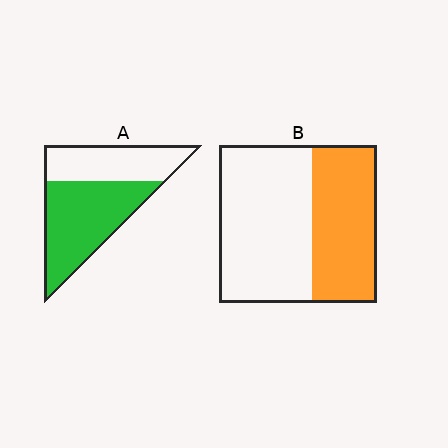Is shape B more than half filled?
No.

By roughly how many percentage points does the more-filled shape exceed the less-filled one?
By roughly 20 percentage points (A over B).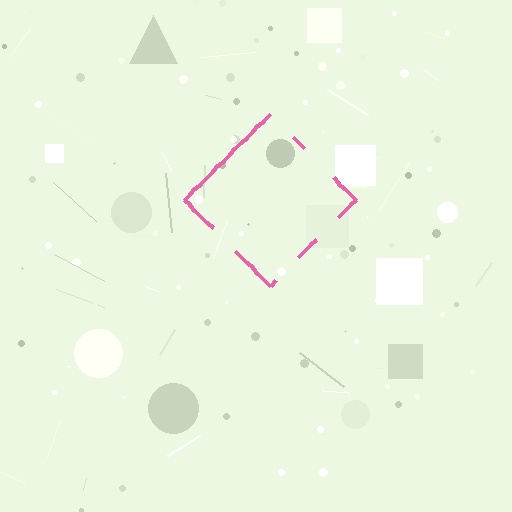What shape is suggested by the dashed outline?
The dashed outline suggests a diamond.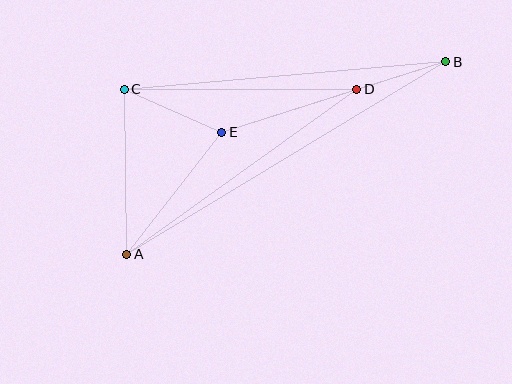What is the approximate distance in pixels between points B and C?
The distance between B and C is approximately 323 pixels.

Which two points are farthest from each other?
Points A and B are farthest from each other.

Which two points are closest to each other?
Points B and D are closest to each other.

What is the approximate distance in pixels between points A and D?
The distance between A and D is approximately 283 pixels.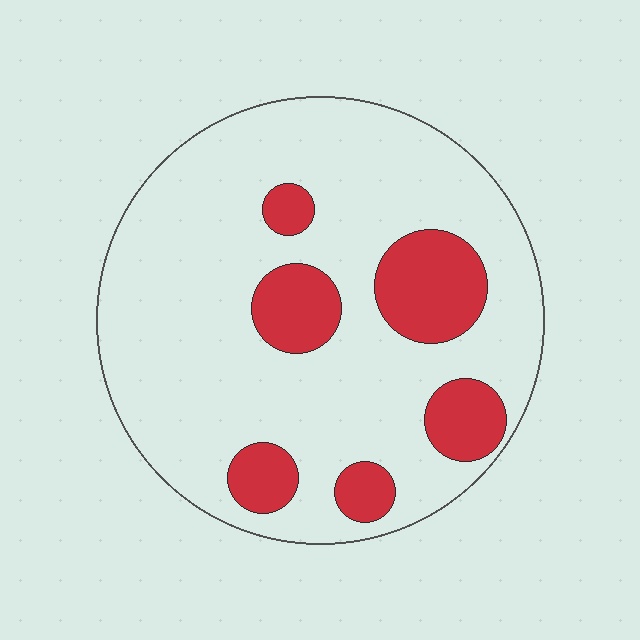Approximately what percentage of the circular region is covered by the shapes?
Approximately 20%.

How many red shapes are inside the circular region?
6.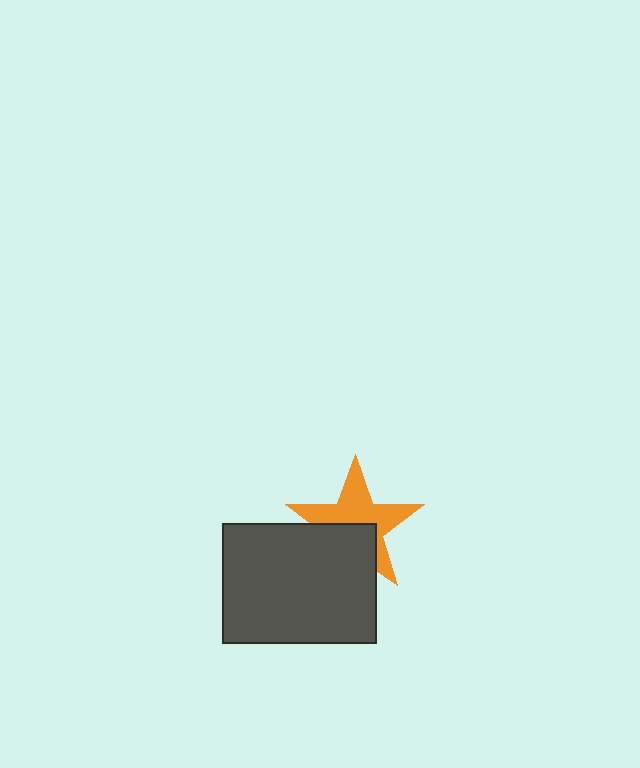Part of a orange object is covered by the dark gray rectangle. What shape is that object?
It is a star.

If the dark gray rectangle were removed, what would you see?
You would see the complete orange star.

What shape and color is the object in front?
The object in front is a dark gray rectangle.